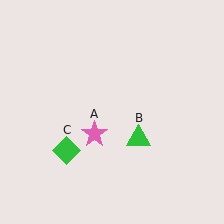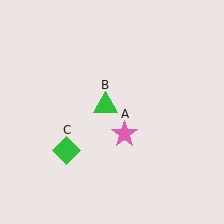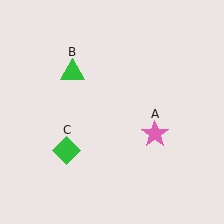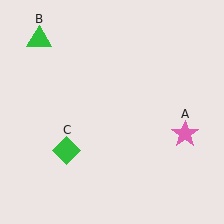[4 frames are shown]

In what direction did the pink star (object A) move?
The pink star (object A) moved right.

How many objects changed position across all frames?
2 objects changed position: pink star (object A), green triangle (object B).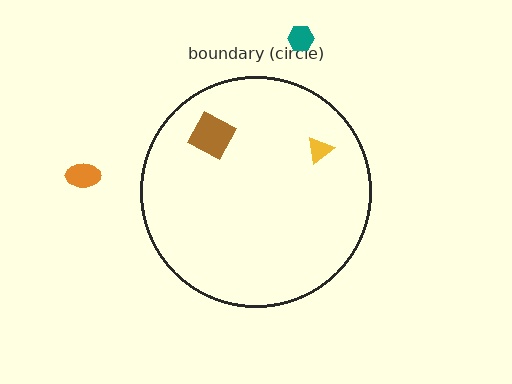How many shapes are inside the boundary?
2 inside, 2 outside.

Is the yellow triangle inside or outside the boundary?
Inside.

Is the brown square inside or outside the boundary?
Inside.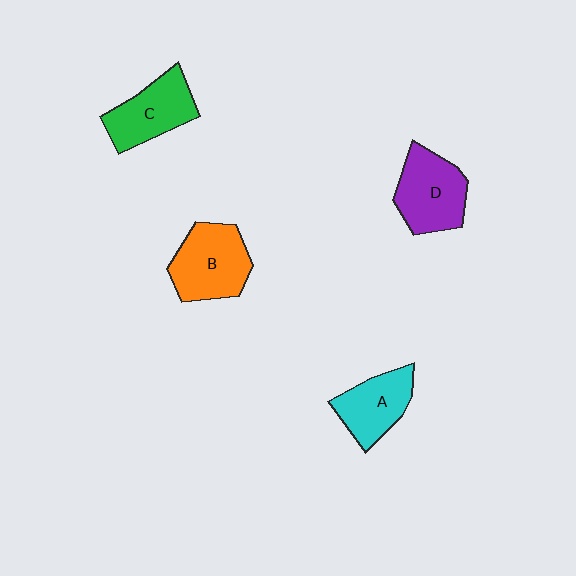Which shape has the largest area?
Shape B (orange).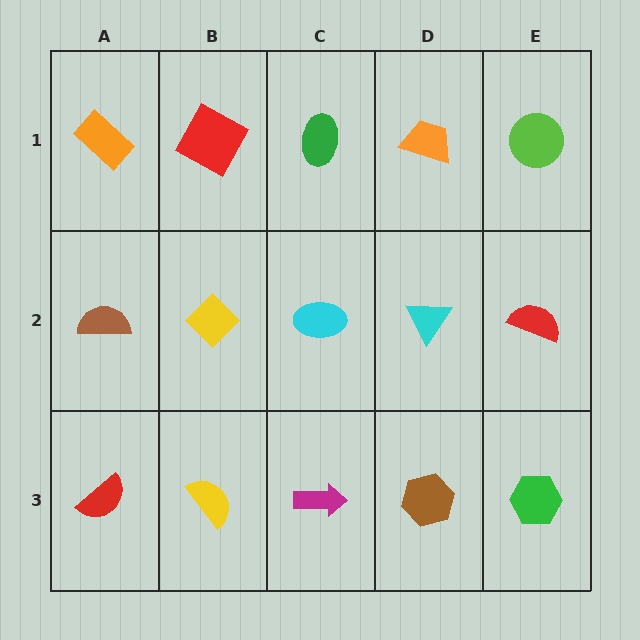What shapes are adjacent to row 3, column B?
A yellow diamond (row 2, column B), a red semicircle (row 3, column A), a magenta arrow (row 3, column C).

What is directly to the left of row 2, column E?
A cyan triangle.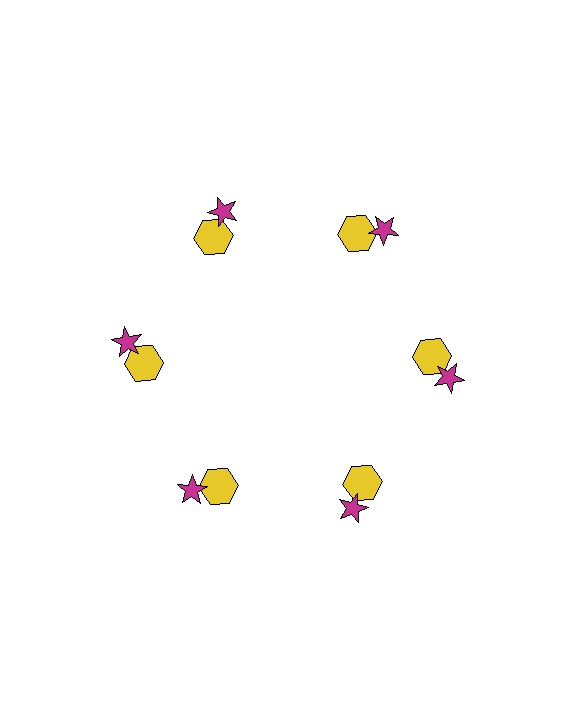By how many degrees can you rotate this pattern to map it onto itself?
The pattern maps onto itself every 60 degrees of rotation.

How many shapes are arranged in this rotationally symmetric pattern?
There are 12 shapes, arranged in 6 groups of 2.